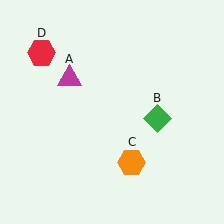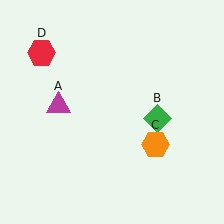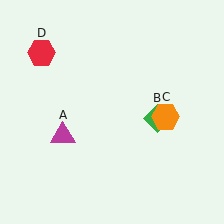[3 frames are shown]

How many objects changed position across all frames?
2 objects changed position: magenta triangle (object A), orange hexagon (object C).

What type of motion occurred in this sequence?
The magenta triangle (object A), orange hexagon (object C) rotated counterclockwise around the center of the scene.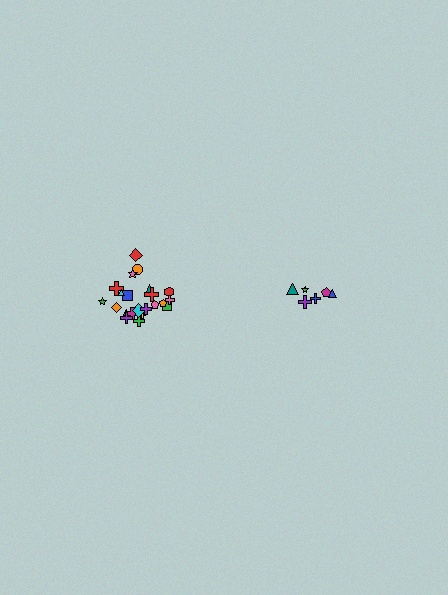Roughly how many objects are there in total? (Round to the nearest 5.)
Roughly 30 objects in total.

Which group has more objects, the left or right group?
The left group.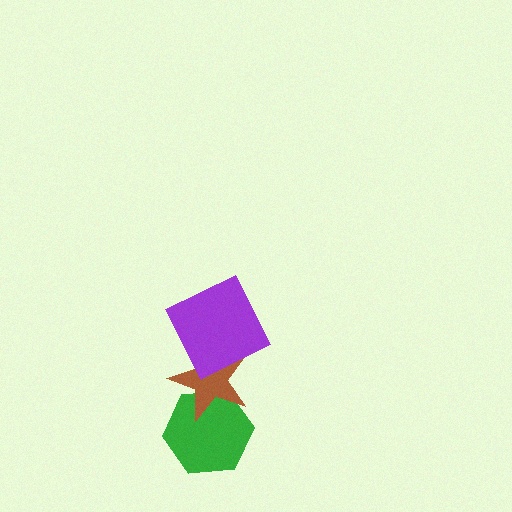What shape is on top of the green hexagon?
The brown star is on top of the green hexagon.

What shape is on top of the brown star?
The purple square is on top of the brown star.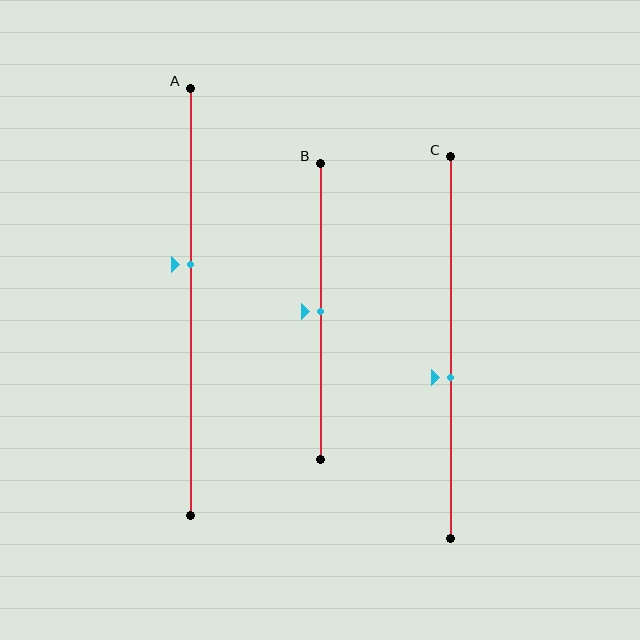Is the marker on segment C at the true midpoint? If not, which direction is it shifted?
No, the marker on segment C is shifted downward by about 8% of the segment length.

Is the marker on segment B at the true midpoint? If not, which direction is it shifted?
Yes, the marker on segment B is at the true midpoint.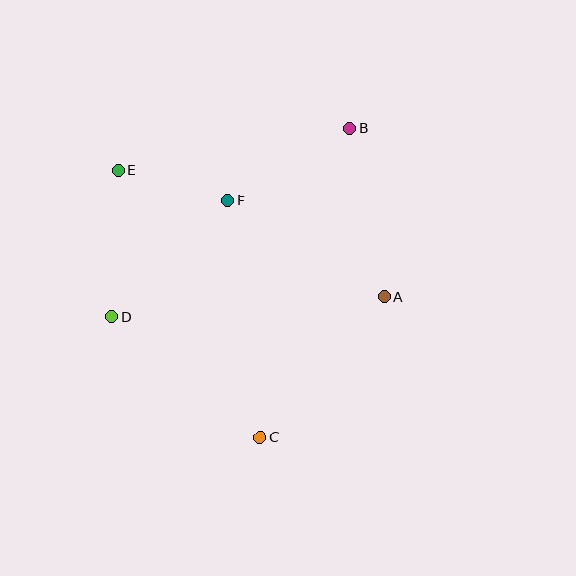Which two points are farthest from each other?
Points B and C are farthest from each other.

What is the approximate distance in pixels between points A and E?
The distance between A and E is approximately 294 pixels.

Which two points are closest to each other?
Points E and F are closest to each other.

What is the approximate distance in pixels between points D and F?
The distance between D and F is approximately 164 pixels.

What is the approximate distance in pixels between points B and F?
The distance between B and F is approximately 142 pixels.